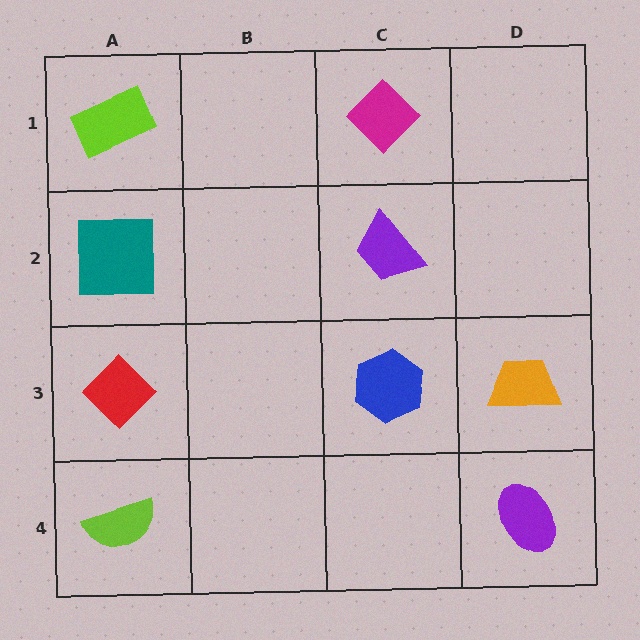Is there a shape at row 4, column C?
No, that cell is empty.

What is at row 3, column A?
A red diamond.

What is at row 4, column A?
A lime semicircle.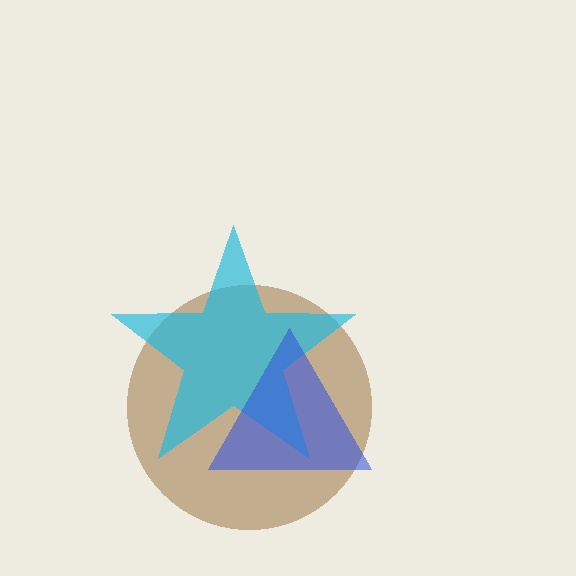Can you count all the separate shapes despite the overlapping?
Yes, there are 3 separate shapes.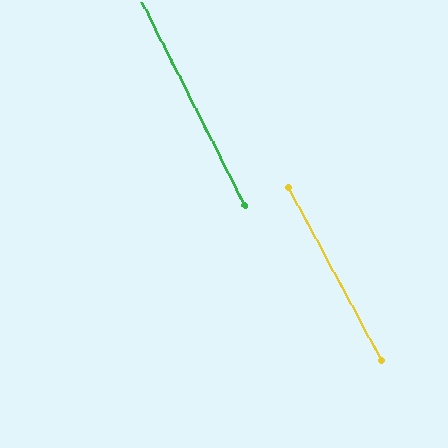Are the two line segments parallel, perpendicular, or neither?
Parallel — their directions differ by only 1.6°.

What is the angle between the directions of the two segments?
Approximately 2 degrees.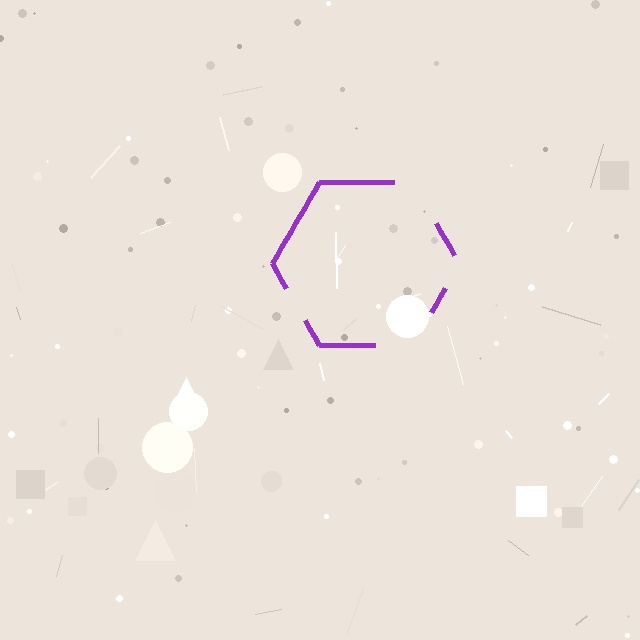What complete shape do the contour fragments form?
The contour fragments form a hexagon.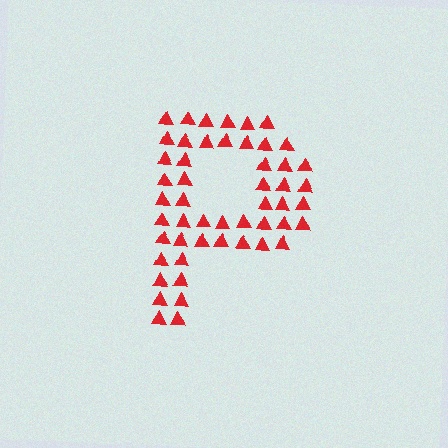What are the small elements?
The small elements are triangles.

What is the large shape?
The large shape is the letter P.